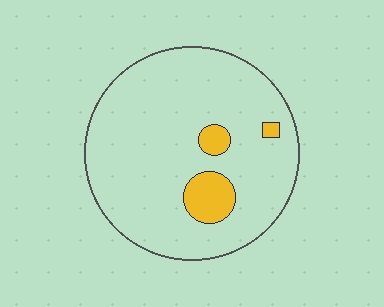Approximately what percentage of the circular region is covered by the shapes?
Approximately 10%.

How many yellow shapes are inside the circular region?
3.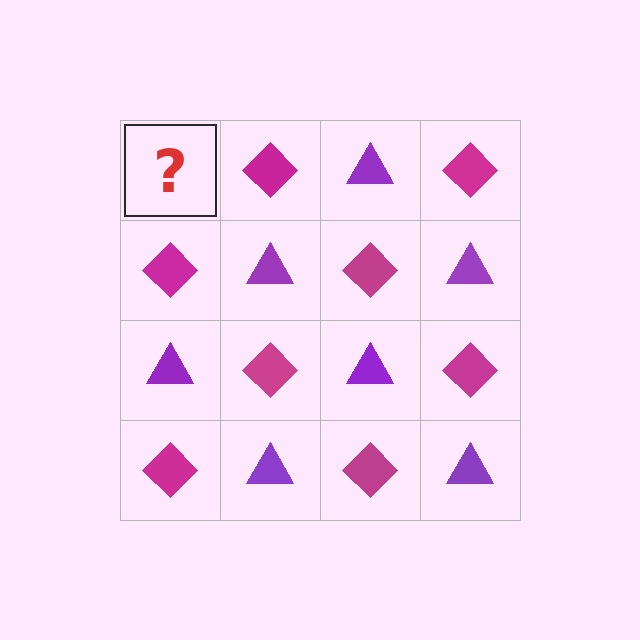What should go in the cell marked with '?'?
The missing cell should contain a purple triangle.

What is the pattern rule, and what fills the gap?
The rule is that it alternates purple triangle and magenta diamond in a checkerboard pattern. The gap should be filled with a purple triangle.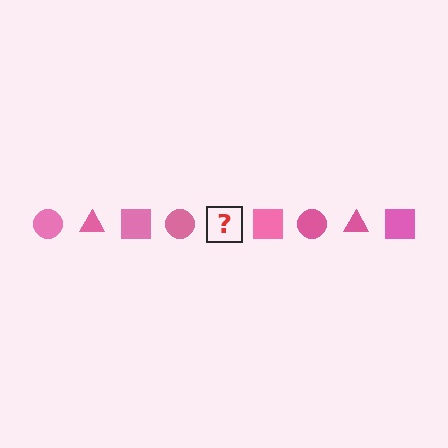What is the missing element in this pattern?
The missing element is a pink triangle.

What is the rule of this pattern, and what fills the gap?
The rule is that the pattern cycles through circle, triangle, square shapes in pink. The gap should be filled with a pink triangle.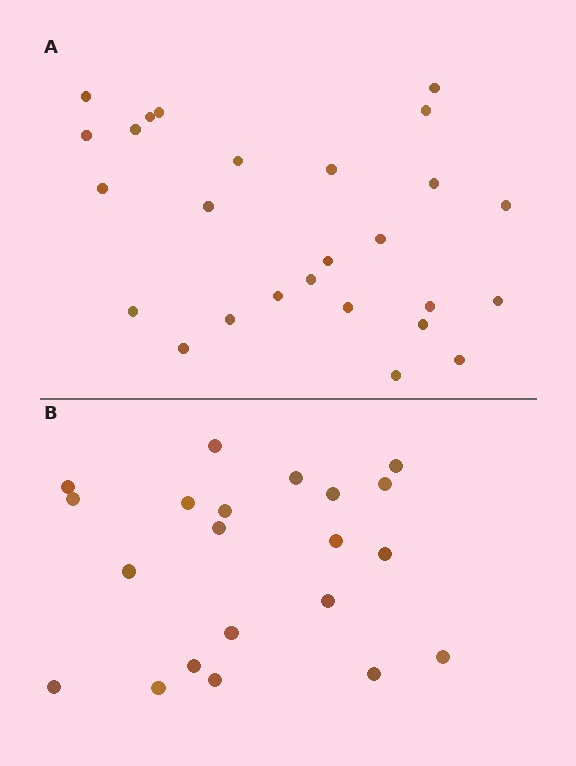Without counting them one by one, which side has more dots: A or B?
Region A (the top region) has more dots.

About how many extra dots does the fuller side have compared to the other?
Region A has about 5 more dots than region B.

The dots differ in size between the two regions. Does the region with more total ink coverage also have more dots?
No. Region B has more total ink coverage because its dots are larger, but region A actually contains more individual dots. Total area can be misleading — the number of items is what matters here.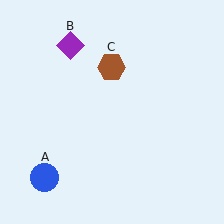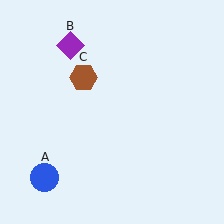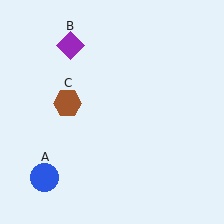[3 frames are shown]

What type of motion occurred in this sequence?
The brown hexagon (object C) rotated counterclockwise around the center of the scene.